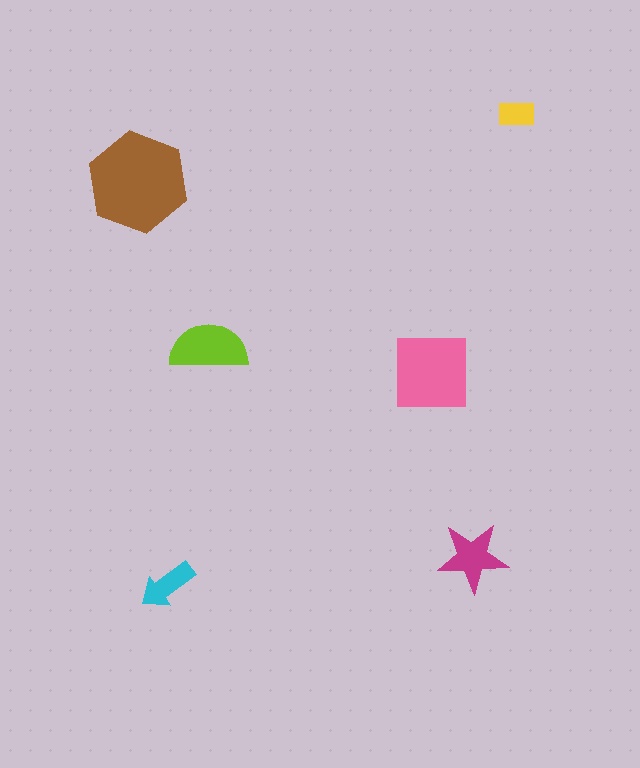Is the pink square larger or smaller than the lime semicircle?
Larger.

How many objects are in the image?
There are 6 objects in the image.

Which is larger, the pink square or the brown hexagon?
The brown hexagon.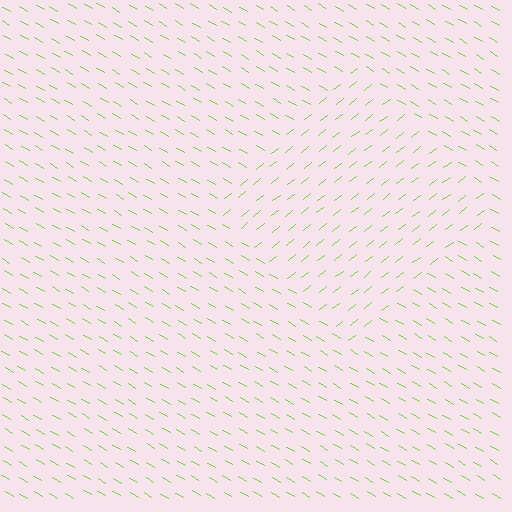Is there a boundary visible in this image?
Yes, there is a texture boundary formed by a change in line orientation.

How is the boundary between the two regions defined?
The boundary is defined purely by a change in line orientation (approximately 69 degrees difference). All lines are the same color and thickness.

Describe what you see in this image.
The image is filled with small lime line segments. A diamond region in the image has lines oriented differently from the surrounding lines, creating a visible texture boundary.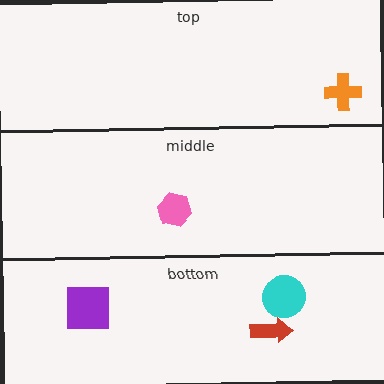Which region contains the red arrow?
The bottom region.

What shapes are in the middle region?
The pink hexagon.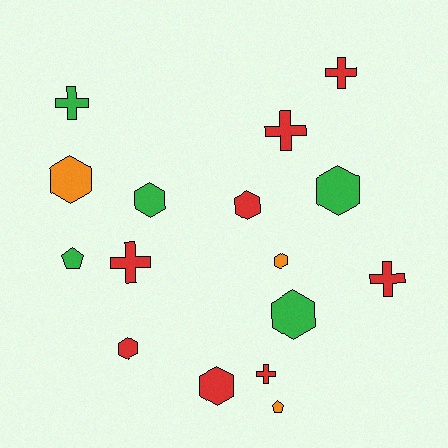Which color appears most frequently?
Red, with 8 objects.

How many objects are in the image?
There are 16 objects.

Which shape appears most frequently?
Hexagon, with 8 objects.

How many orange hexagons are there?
There are 2 orange hexagons.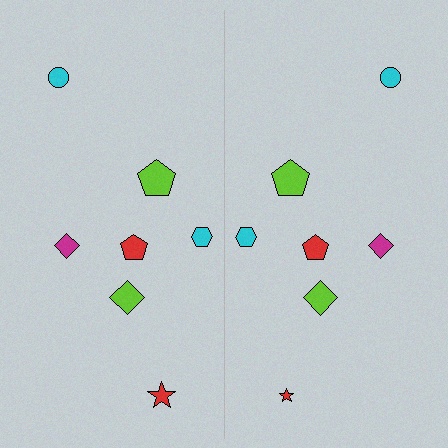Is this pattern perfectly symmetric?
No, the pattern is not perfectly symmetric. The red star on the right side has a different size than its mirror counterpart.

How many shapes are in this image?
There are 14 shapes in this image.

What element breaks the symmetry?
The red star on the right side has a different size than its mirror counterpart.